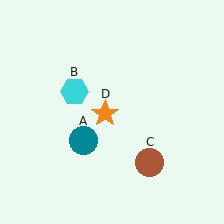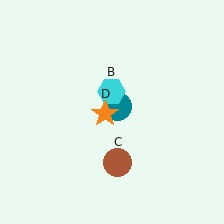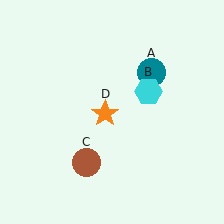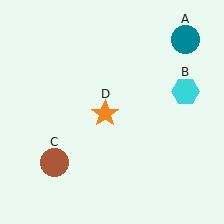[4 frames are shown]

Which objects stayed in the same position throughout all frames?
Orange star (object D) remained stationary.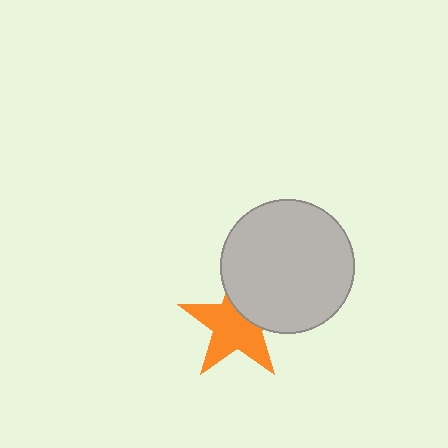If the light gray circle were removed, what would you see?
You would see the complete orange star.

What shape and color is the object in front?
The object in front is a light gray circle.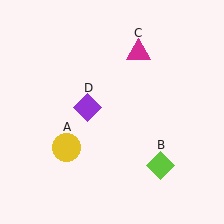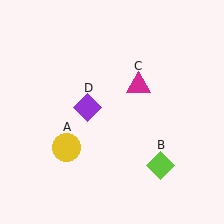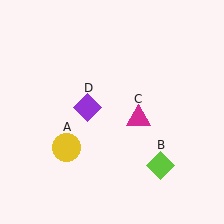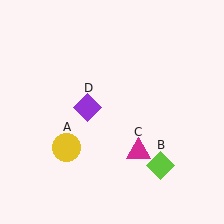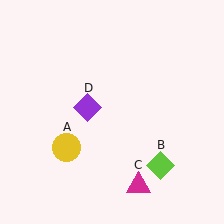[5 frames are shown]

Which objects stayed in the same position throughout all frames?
Yellow circle (object A) and lime diamond (object B) and purple diamond (object D) remained stationary.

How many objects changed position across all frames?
1 object changed position: magenta triangle (object C).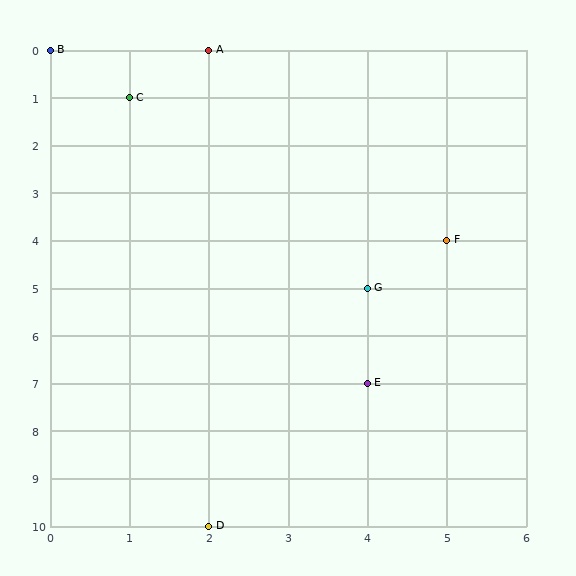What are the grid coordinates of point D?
Point D is at grid coordinates (2, 10).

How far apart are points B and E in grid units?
Points B and E are 4 columns and 7 rows apart (about 8.1 grid units diagonally).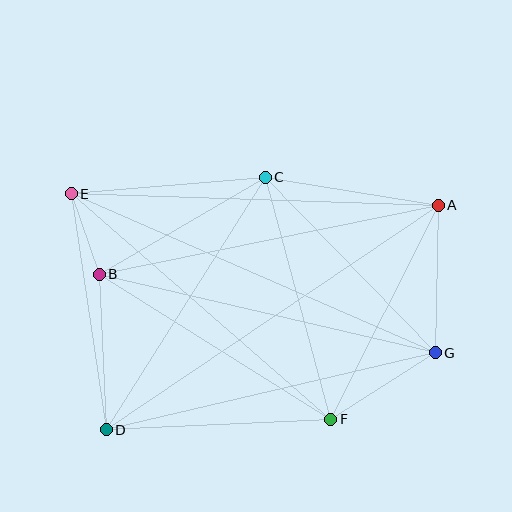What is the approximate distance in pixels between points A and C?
The distance between A and C is approximately 175 pixels.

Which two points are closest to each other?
Points B and E are closest to each other.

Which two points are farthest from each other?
Points A and D are farthest from each other.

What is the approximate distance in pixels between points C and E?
The distance between C and E is approximately 195 pixels.